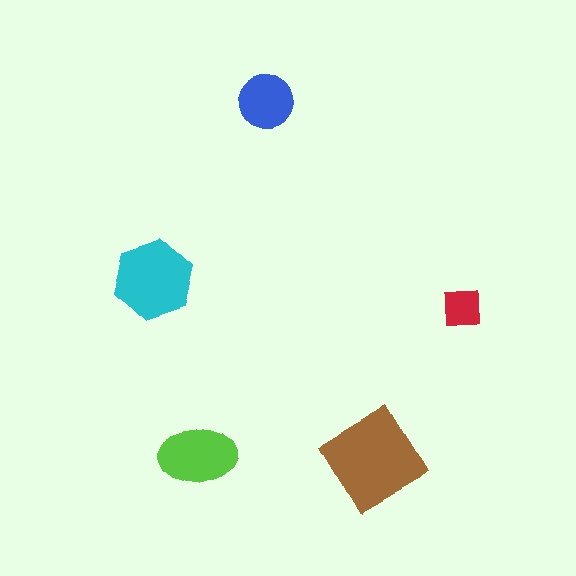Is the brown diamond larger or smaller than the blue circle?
Larger.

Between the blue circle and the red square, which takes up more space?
The blue circle.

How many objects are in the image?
There are 5 objects in the image.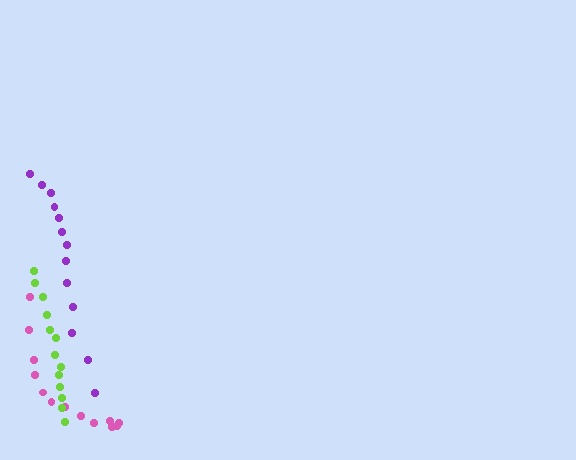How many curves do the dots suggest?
There are 3 distinct paths.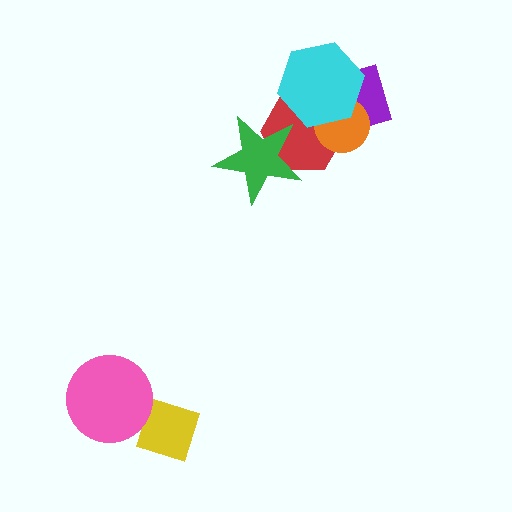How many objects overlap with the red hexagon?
4 objects overlap with the red hexagon.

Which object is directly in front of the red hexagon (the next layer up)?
The green star is directly in front of the red hexagon.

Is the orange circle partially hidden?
Yes, it is partially covered by another shape.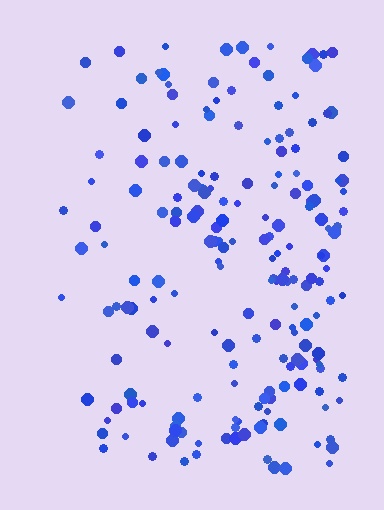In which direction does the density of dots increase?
From left to right, with the right side densest.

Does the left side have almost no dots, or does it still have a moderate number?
Still a moderate number, just noticeably fewer than the right.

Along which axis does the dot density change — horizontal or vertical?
Horizontal.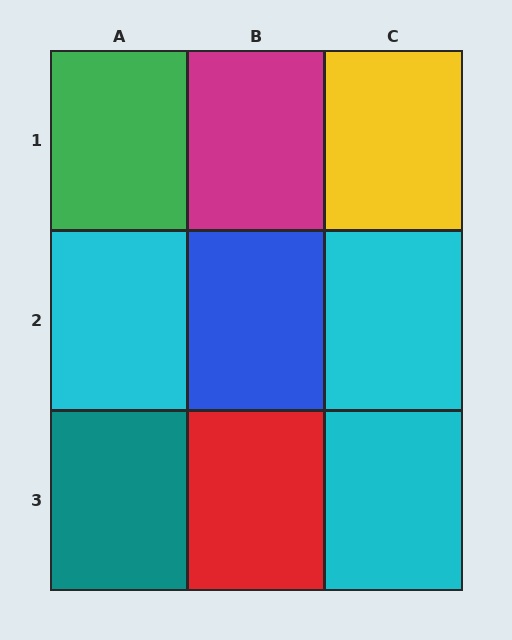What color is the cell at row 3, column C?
Cyan.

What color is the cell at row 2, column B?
Blue.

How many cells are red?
1 cell is red.